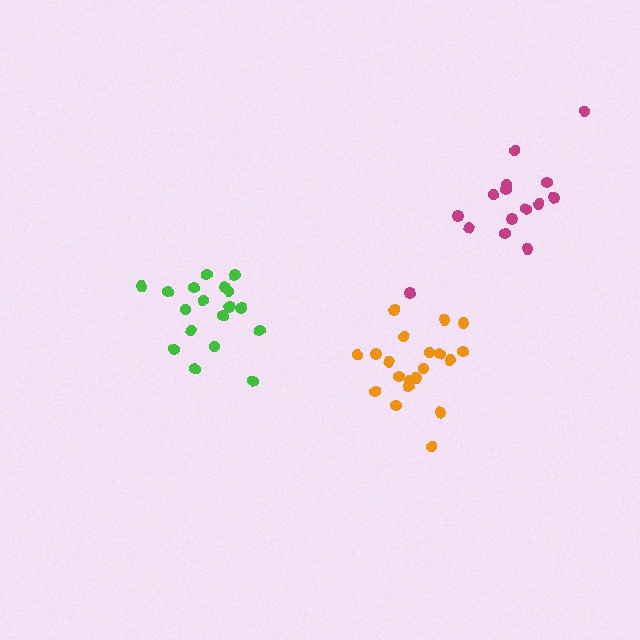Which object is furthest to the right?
The magenta cluster is rightmost.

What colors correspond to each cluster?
The clusters are colored: green, magenta, orange.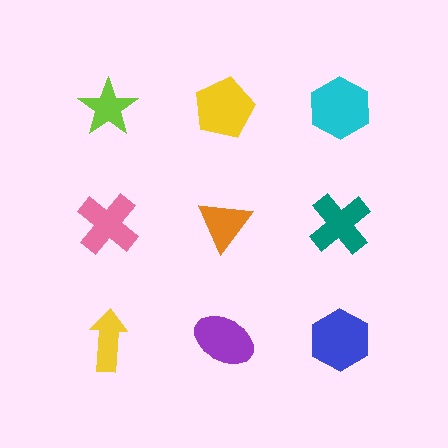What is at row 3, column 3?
A blue hexagon.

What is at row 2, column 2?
An orange triangle.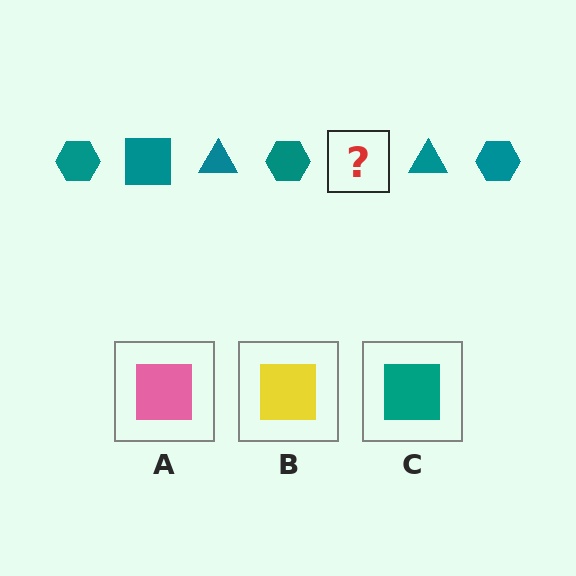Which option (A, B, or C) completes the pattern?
C.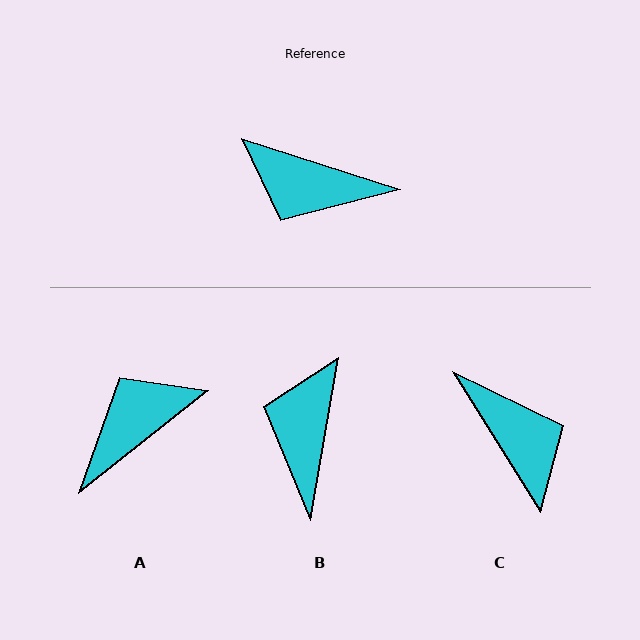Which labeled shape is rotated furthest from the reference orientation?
C, about 140 degrees away.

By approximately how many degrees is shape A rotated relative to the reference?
Approximately 124 degrees clockwise.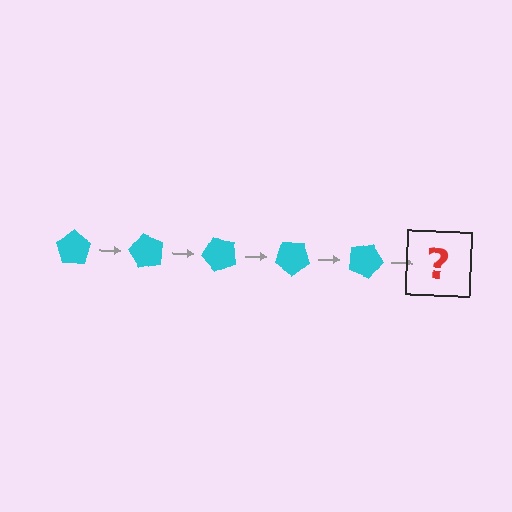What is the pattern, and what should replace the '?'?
The pattern is that the pentagon rotates 60 degrees each step. The '?' should be a cyan pentagon rotated 300 degrees.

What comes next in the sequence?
The next element should be a cyan pentagon rotated 300 degrees.